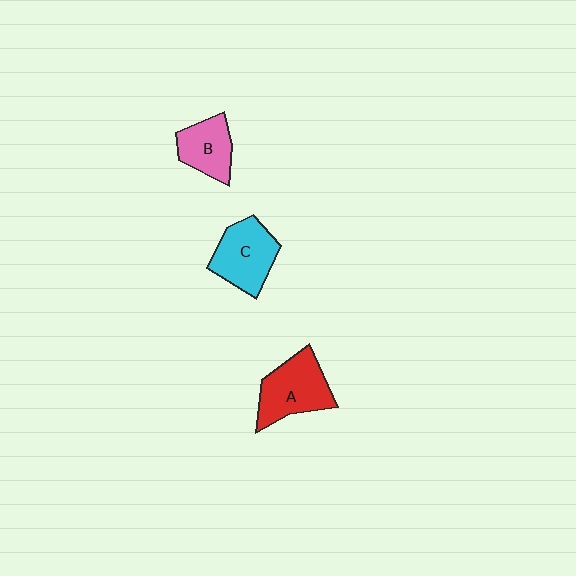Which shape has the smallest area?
Shape B (pink).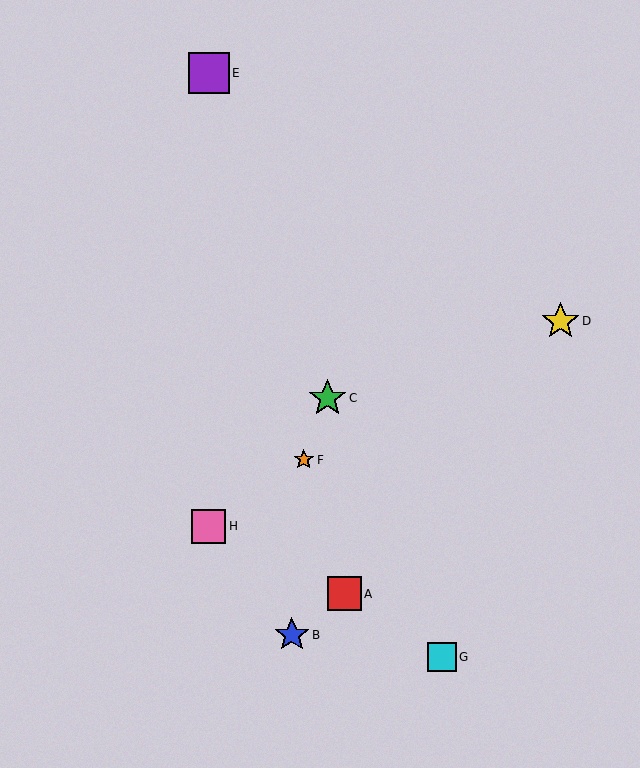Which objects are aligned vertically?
Objects E, H are aligned vertically.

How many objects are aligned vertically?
2 objects (E, H) are aligned vertically.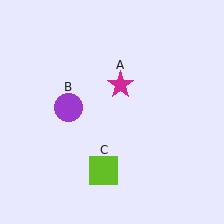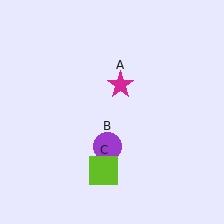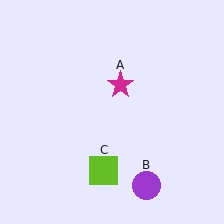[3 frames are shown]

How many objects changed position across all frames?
1 object changed position: purple circle (object B).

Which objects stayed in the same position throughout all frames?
Magenta star (object A) and lime square (object C) remained stationary.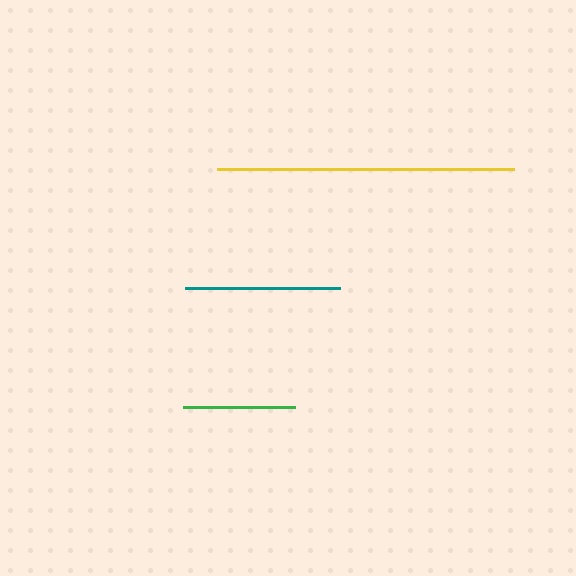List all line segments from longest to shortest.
From longest to shortest: yellow, teal, green.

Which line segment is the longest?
The yellow line is the longest at approximately 297 pixels.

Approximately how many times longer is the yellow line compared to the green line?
The yellow line is approximately 2.6 times the length of the green line.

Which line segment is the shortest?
The green line is the shortest at approximately 112 pixels.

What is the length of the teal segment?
The teal segment is approximately 155 pixels long.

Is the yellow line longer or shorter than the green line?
The yellow line is longer than the green line.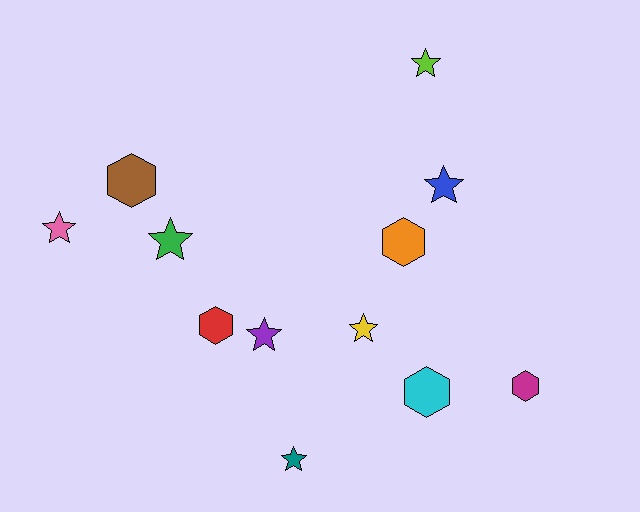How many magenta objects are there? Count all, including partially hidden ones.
There is 1 magenta object.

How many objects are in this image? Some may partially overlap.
There are 12 objects.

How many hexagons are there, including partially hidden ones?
There are 5 hexagons.